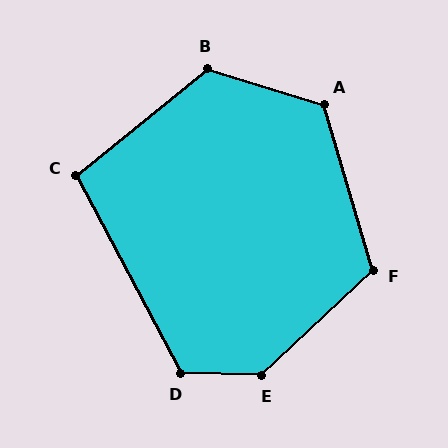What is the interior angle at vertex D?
Approximately 119 degrees (obtuse).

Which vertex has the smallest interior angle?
C, at approximately 101 degrees.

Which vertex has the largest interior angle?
E, at approximately 136 degrees.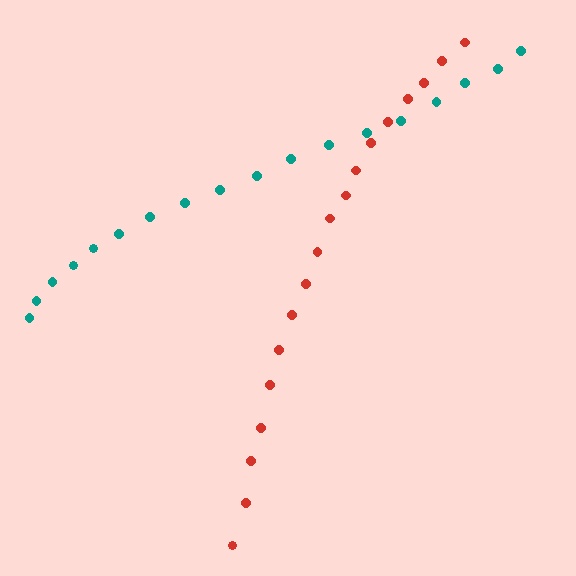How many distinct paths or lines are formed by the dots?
There are 2 distinct paths.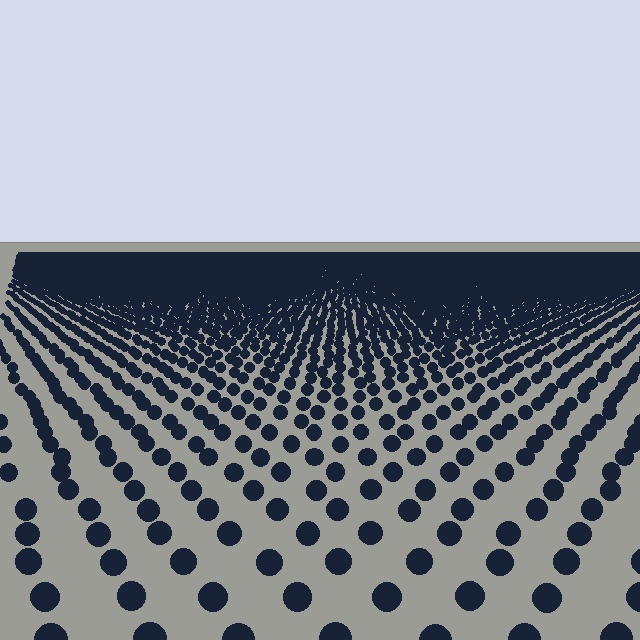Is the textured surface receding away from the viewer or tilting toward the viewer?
The surface is receding away from the viewer. Texture elements get smaller and denser toward the top.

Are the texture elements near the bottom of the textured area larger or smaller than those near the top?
Larger. Near the bottom, elements are closer to the viewer and appear at a bigger on-screen size.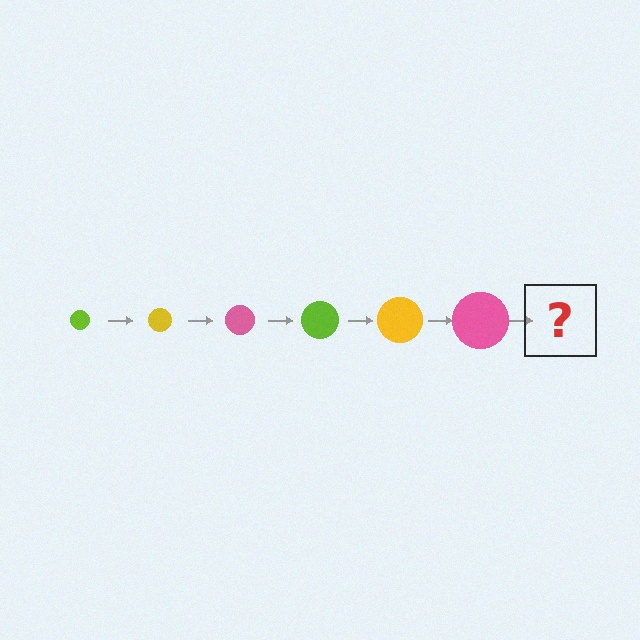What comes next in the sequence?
The next element should be a lime circle, larger than the previous one.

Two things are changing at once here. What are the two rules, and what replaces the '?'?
The two rules are that the circle grows larger each step and the color cycles through lime, yellow, and pink. The '?' should be a lime circle, larger than the previous one.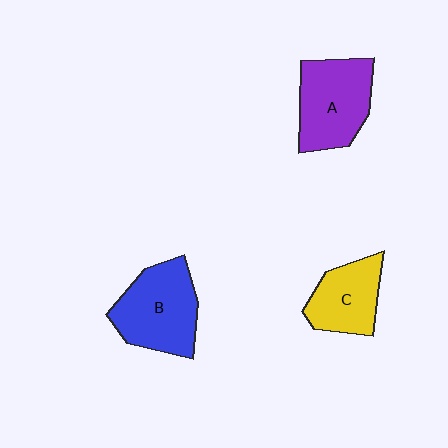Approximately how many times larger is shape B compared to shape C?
Approximately 1.4 times.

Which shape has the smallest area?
Shape C (yellow).